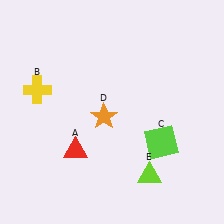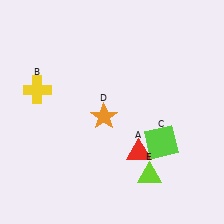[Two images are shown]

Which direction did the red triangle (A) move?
The red triangle (A) moved right.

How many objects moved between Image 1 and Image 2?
1 object moved between the two images.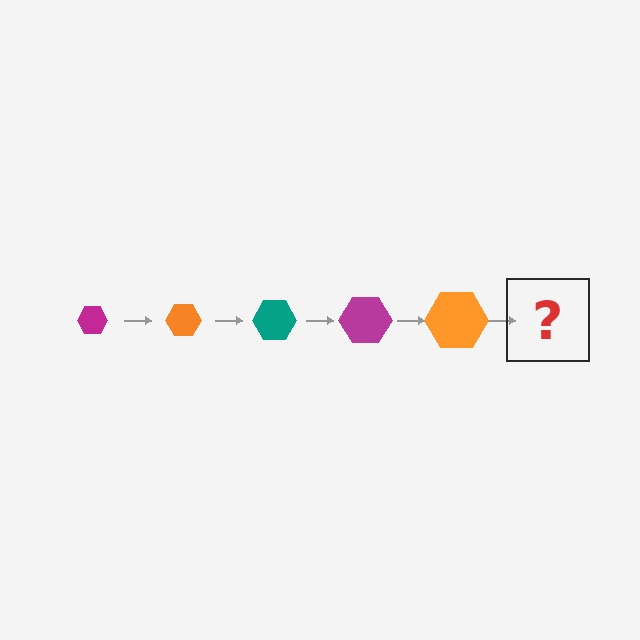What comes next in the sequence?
The next element should be a teal hexagon, larger than the previous one.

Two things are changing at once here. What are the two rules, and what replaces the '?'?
The two rules are that the hexagon grows larger each step and the color cycles through magenta, orange, and teal. The '?' should be a teal hexagon, larger than the previous one.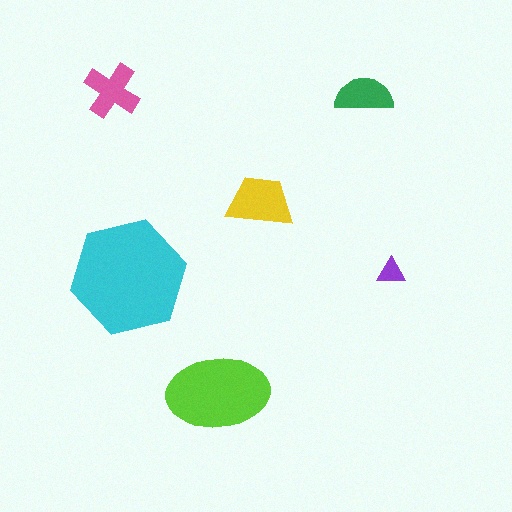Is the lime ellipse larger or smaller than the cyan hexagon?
Smaller.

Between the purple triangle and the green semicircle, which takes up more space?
The green semicircle.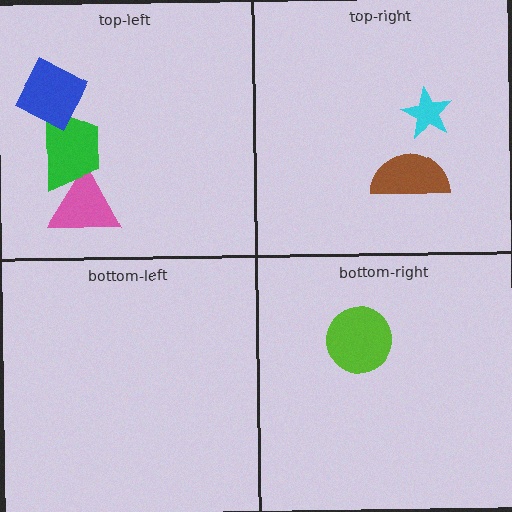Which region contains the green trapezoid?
The top-left region.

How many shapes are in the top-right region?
2.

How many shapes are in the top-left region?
3.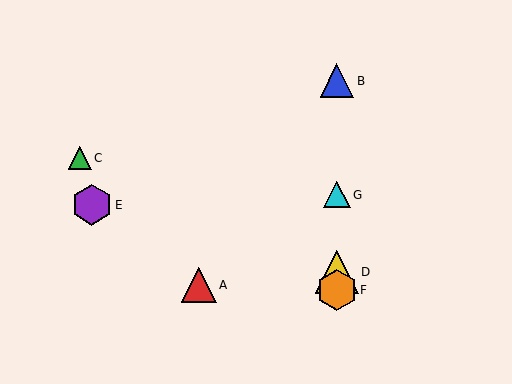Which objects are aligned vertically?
Objects B, D, F, G are aligned vertically.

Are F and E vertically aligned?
No, F is at x≈337 and E is at x≈92.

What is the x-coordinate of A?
Object A is at x≈199.